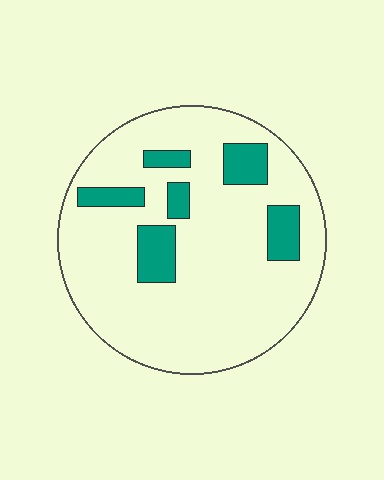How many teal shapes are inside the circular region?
6.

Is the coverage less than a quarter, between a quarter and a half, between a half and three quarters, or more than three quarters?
Less than a quarter.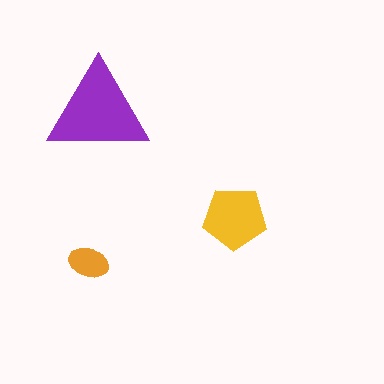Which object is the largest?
The purple triangle.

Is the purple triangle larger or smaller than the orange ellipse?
Larger.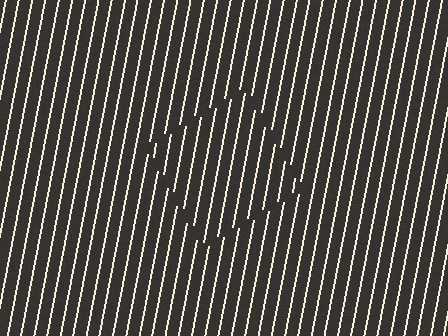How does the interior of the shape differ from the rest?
The interior of the shape contains the same grating, shifted by half a period — the contour is defined by the phase discontinuity where line-ends from the inner and outer gratings abut.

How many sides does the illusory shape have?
4 sides — the line-ends trace a square.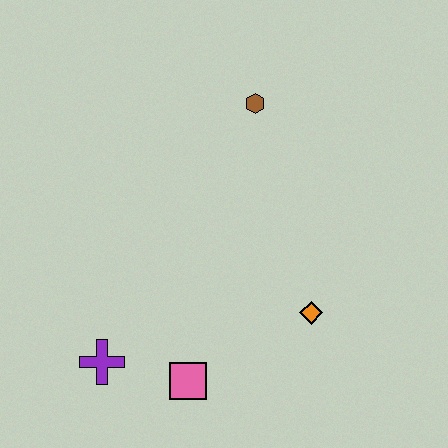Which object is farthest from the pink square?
The brown hexagon is farthest from the pink square.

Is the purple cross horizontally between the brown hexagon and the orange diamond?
No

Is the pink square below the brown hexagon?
Yes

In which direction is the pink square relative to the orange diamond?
The pink square is to the left of the orange diamond.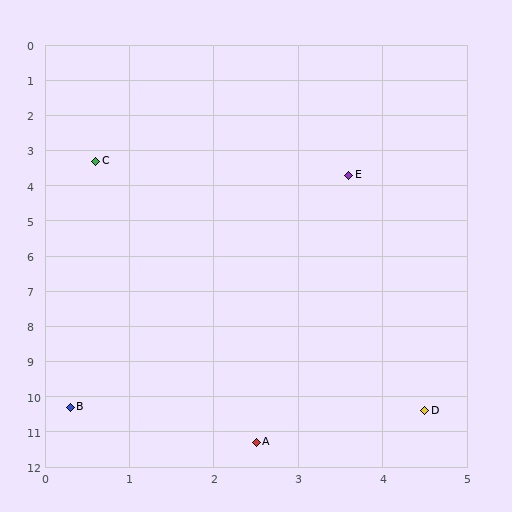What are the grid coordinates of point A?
Point A is at approximately (2.5, 11.3).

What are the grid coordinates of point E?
Point E is at approximately (3.6, 3.7).